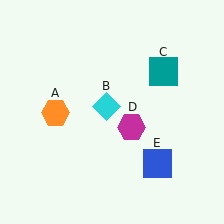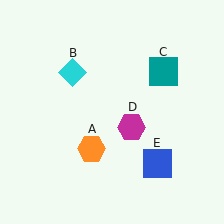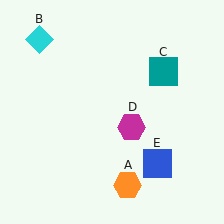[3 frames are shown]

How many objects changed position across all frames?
2 objects changed position: orange hexagon (object A), cyan diamond (object B).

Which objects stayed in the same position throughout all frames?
Teal square (object C) and magenta hexagon (object D) and blue square (object E) remained stationary.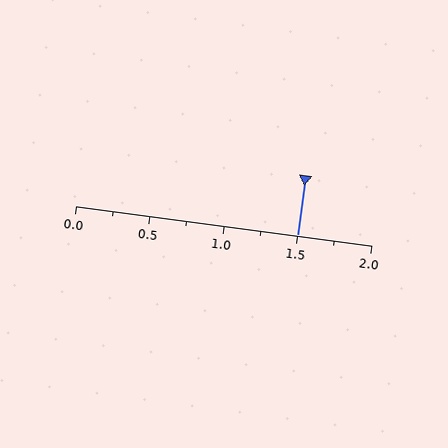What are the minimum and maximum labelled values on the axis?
The axis runs from 0.0 to 2.0.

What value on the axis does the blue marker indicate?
The marker indicates approximately 1.5.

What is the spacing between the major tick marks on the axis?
The major ticks are spaced 0.5 apart.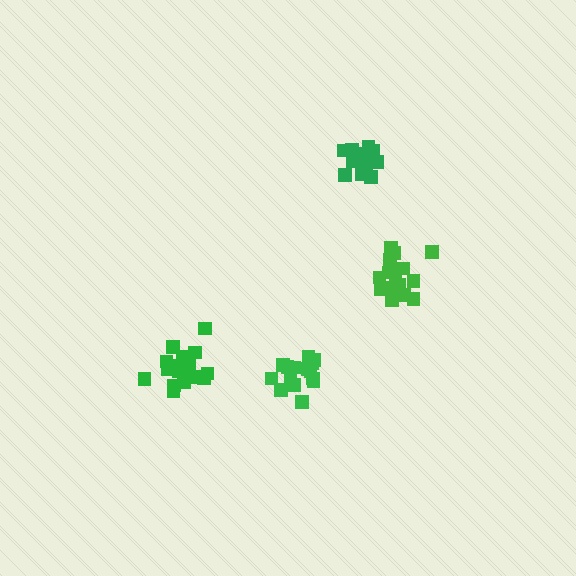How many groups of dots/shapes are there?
There are 4 groups.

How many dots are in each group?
Group 1: 17 dots, Group 2: 15 dots, Group 3: 15 dots, Group 4: 19 dots (66 total).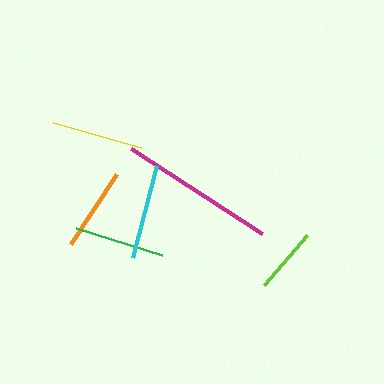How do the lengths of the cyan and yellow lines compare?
The cyan and yellow lines are approximately the same length.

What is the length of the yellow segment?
The yellow segment is approximately 92 pixels long.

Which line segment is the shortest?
The lime line is the shortest at approximately 66 pixels.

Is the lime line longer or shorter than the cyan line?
The cyan line is longer than the lime line.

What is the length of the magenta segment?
The magenta segment is approximately 156 pixels long.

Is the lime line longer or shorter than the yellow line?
The yellow line is longer than the lime line.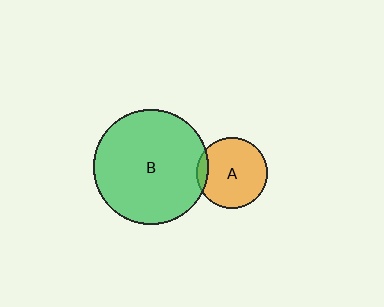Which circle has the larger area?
Circle B (green).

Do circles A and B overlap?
Yes.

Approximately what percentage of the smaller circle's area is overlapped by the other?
Approximately 10%.